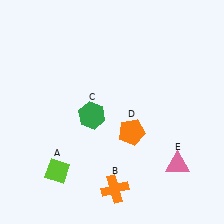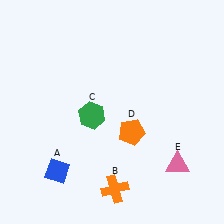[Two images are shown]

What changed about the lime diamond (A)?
In Image 1, A is lime. In Image 2, it changed to blue.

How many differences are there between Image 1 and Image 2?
There is 1 difference between the two images.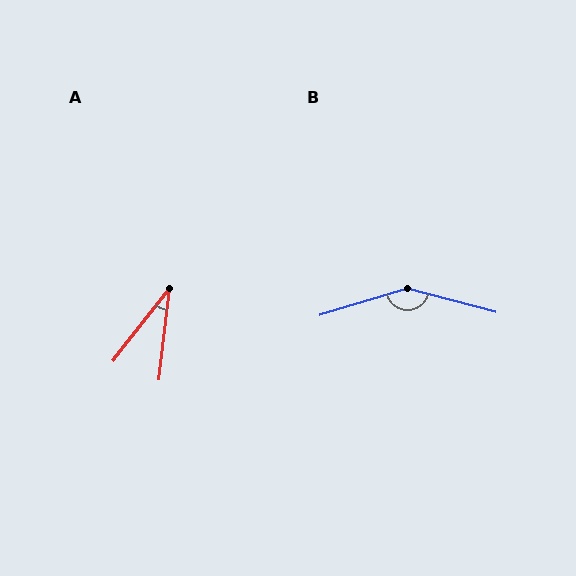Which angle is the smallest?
A, at approximately 31 degrees.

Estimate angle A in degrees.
Approximately 31 degrees.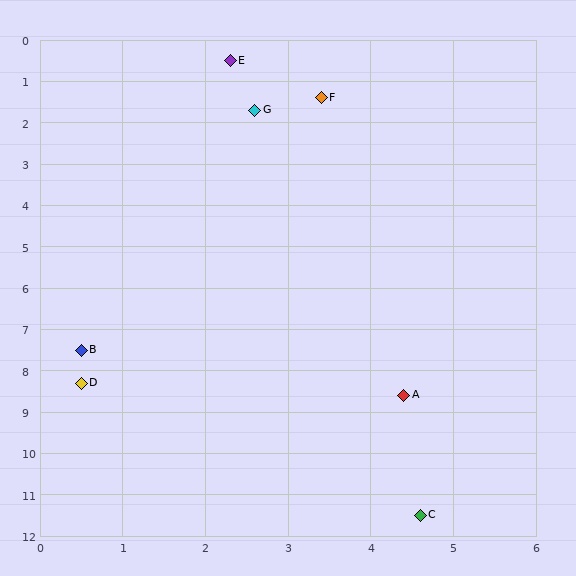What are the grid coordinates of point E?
Point E is at approximately (2.3, 0.5).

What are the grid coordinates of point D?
Point D is at approximately (0.5, 8.3).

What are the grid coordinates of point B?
Point B is at approximately (0.5, 7.5).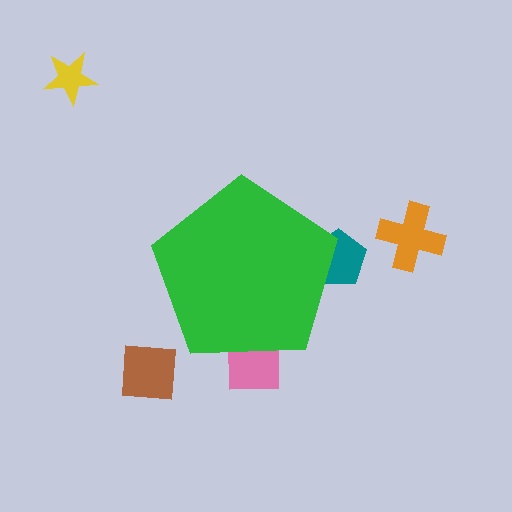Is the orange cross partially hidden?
No, the orange cross is fully visible.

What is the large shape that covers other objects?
A green pentagon.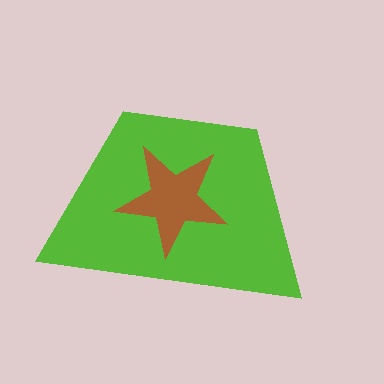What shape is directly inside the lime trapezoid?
The brown star.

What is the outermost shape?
The lime trapezoid.